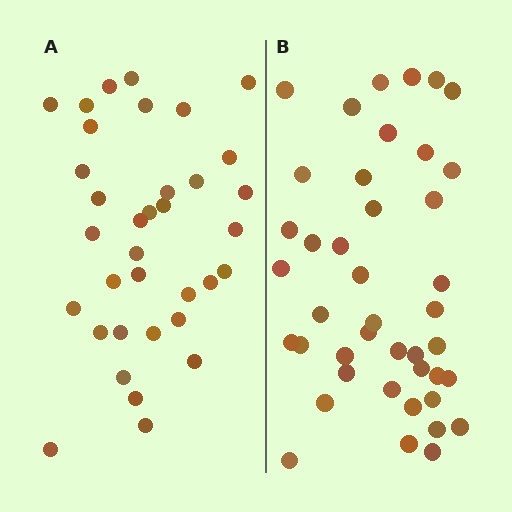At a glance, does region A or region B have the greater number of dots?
Region B (the right region) has more dots.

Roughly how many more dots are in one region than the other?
Region B has roughly 8 or so more dots than region A.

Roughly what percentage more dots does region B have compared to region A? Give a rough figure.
About 20% more.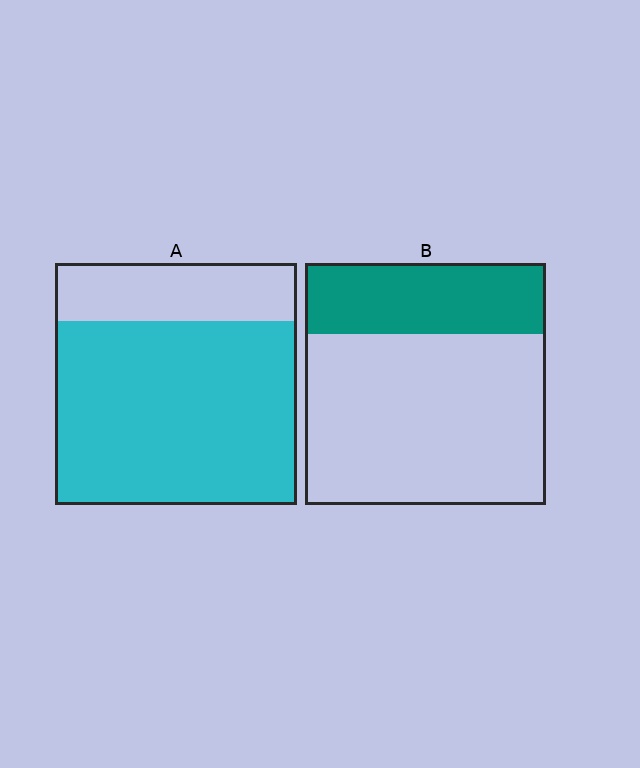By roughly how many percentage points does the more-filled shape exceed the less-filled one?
By roughly 45 percentage points (A over B).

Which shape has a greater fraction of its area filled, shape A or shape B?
Shape A.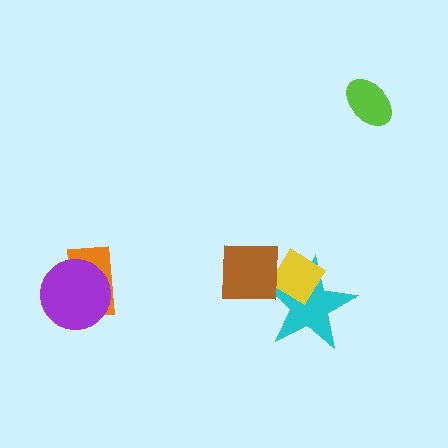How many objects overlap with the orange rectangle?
1 object overlaps with the orange rectangle.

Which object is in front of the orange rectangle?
The purple circle is in front of the orange rectangle.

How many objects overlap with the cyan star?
2 objects overlap with the cyan star.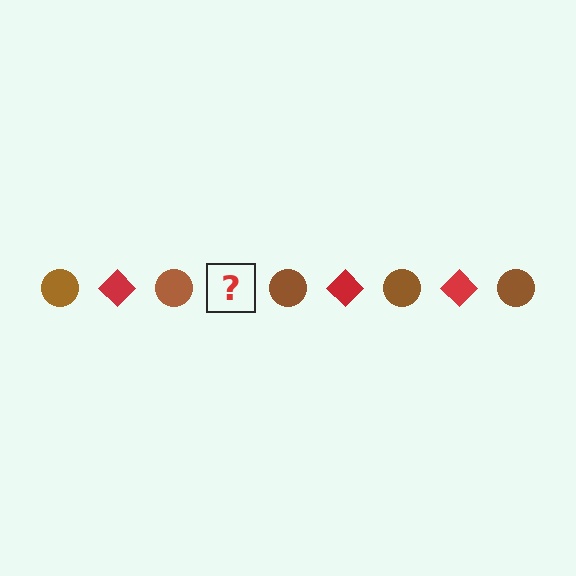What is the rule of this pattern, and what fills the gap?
The rule is that the pattern alternates between brown circle and red diamond. The gap should be filled with a red diamond.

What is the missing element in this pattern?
The missing element is a red diamond.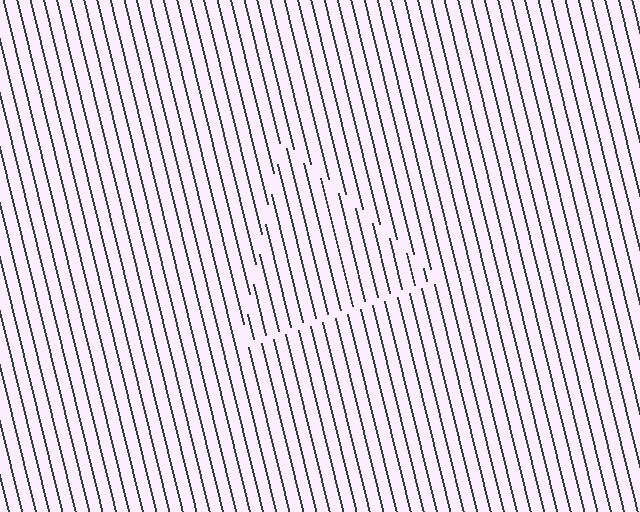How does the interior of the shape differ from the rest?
The interior of the shape contains the same grating, shifted by half a period — the contour is defined by the phase discontinuity where line-ends from the inner and outer gratings abut.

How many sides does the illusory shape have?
3 sides — the line-ends trace a triangle.